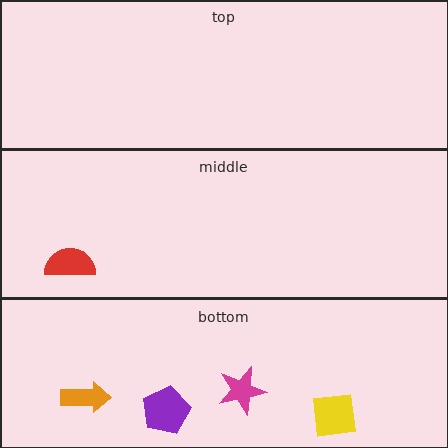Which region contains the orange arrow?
The bottom region.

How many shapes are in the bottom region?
4.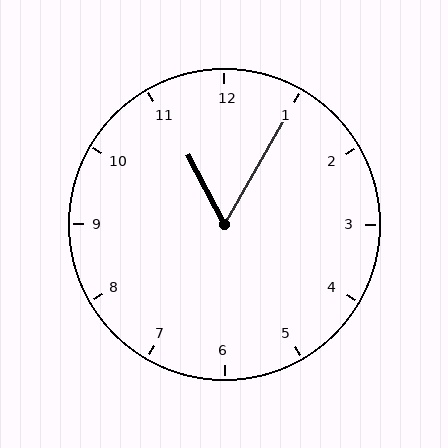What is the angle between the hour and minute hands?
Approximately 58 degrees.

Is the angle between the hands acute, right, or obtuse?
It is acute.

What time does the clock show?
11:05.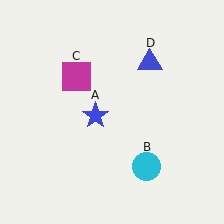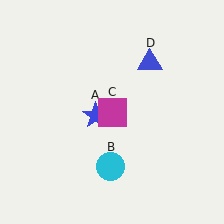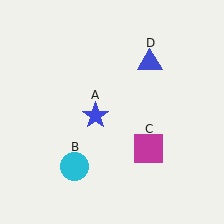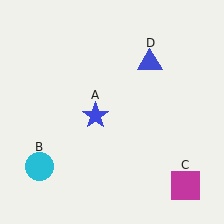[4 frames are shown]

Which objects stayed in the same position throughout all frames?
Blue star (object A) and blue triangle (object D) remained stationary.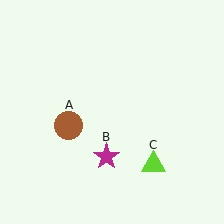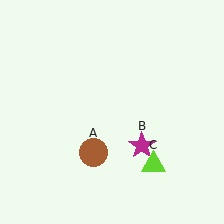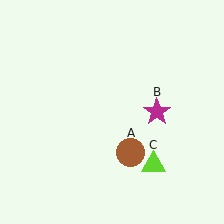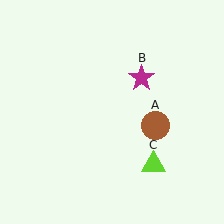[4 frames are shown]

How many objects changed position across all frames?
2 objects changed position: brown circle (object A), magenta star (object B).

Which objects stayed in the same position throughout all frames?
Lime triangle (object C) remained stationary.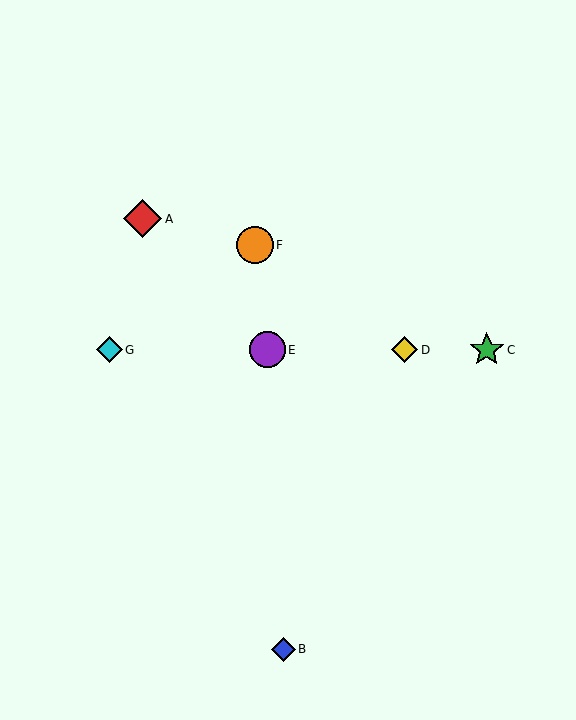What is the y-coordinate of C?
Object C is at y≈350.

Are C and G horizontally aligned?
Yes, both are at y≈350.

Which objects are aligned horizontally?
Objects C, D, E, G are aligned horizontally.